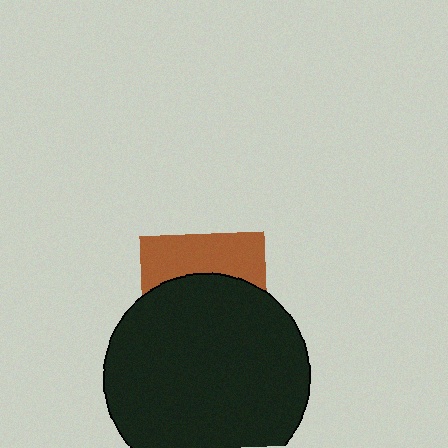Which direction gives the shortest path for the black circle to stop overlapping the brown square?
Moving down gives the shortest separation.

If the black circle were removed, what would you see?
You would see the complete brown square.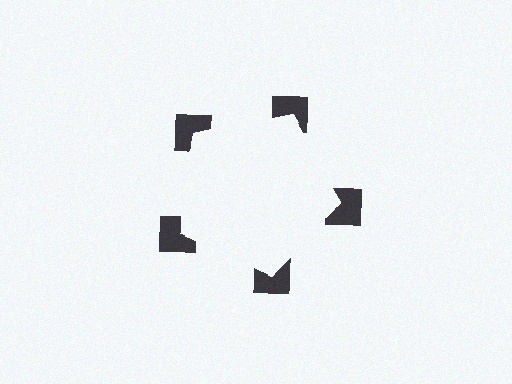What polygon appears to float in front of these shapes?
An illusory pentagon — its edges are inferred from the aligned wedge cuts in the notched squares, not physically drawn.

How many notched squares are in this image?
There are 5 — one at each vertex of the illusory pentagon.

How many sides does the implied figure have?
5 sides.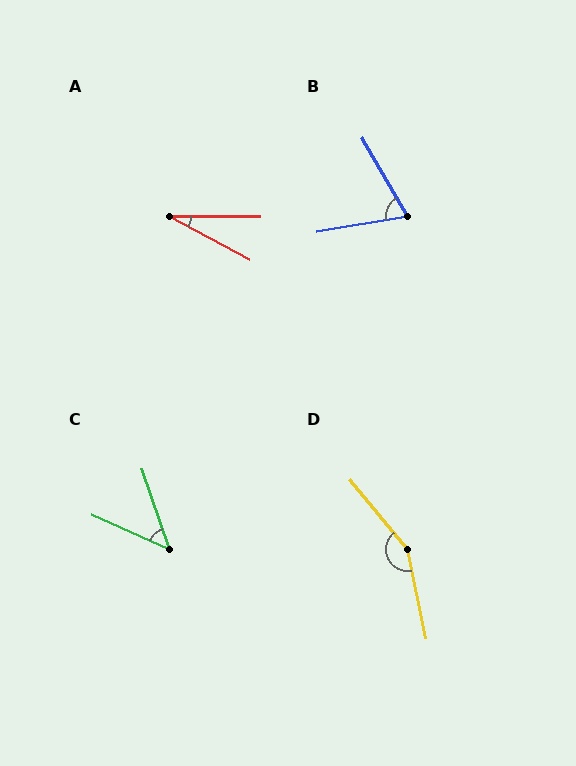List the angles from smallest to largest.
A (28°), C (47°), B (70°), D (152°).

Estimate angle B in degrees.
Approximately 70 degrees.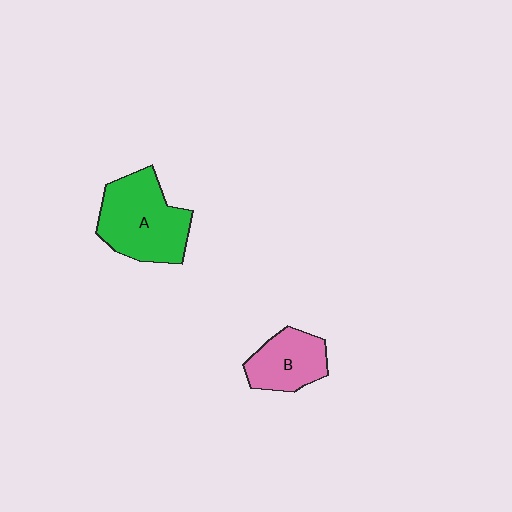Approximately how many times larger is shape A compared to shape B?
Approximately 1.6 times.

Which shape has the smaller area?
Shape B (pink).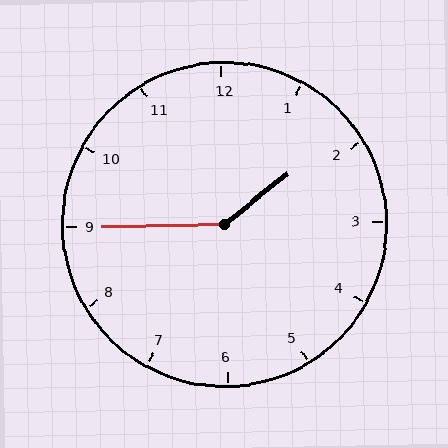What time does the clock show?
1:45.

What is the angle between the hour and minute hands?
Approximately 142 degrees.